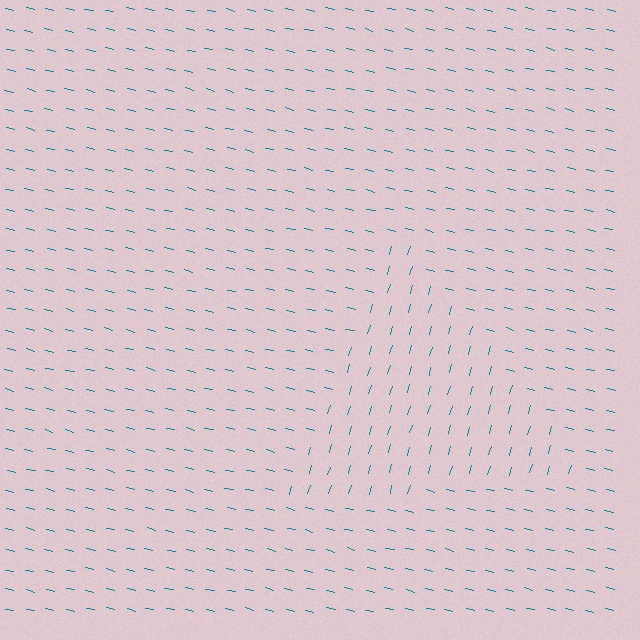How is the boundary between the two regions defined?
The boundary is defined purely by a change in line orientation (approximately 87 degrees difference). All lines are the same color and thickness.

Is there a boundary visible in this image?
Yes, there is a texture boundary formed by a change in line orientation.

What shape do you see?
I see a triangle.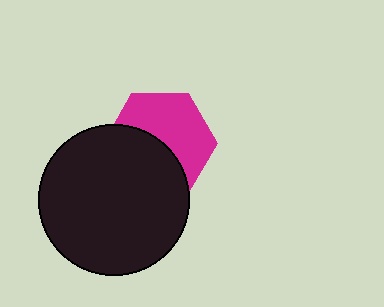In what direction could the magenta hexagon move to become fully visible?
The magenta hexagon could move up. That would shift it out from behind the black circle entirely.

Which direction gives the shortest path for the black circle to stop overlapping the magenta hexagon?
Moving down gives the shortest separation.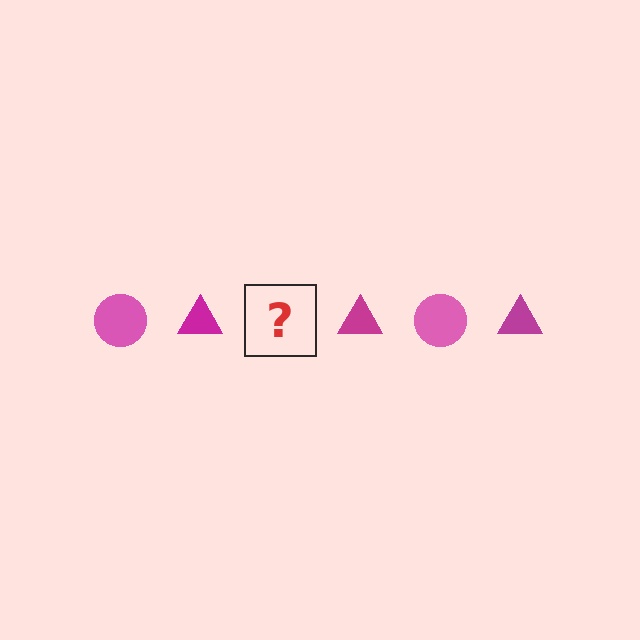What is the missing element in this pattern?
The missing element is a pink circle.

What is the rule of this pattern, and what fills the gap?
The rule is that the pattern alternates between pink circle and magenta triangle. The gap should be filled with a pink circle.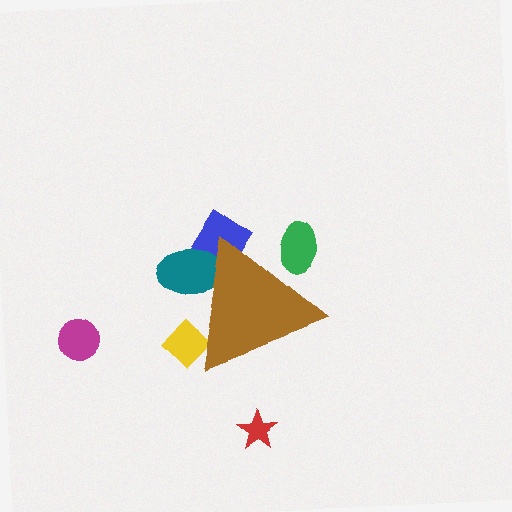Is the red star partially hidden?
No, the red star is fully visible.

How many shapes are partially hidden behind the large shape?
4 shapes are partially hidden.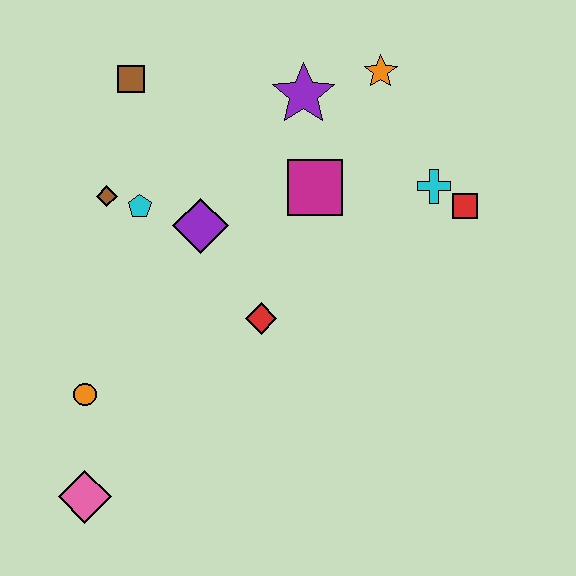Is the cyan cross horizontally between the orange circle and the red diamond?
No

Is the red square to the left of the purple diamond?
No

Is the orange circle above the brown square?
No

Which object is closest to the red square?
The cyan cross is closest to the red square.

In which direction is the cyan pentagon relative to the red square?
The cyan pentagon is to the left of the red square.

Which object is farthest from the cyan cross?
The pink diamond is farthest from the cyan cross.